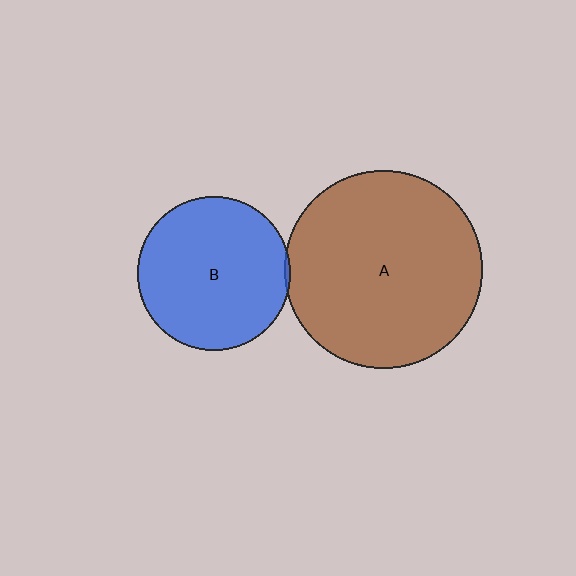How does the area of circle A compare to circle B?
Approximately 1.7 times.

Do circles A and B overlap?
Yes.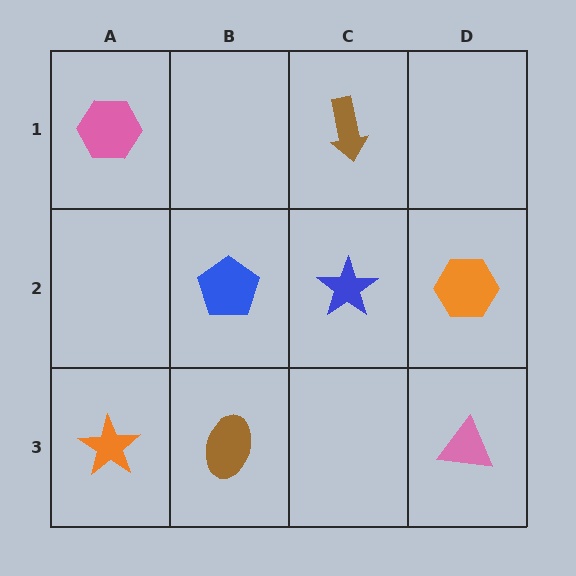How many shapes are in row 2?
3 shapes.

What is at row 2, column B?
A blue pentagon.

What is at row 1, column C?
A brown arrow.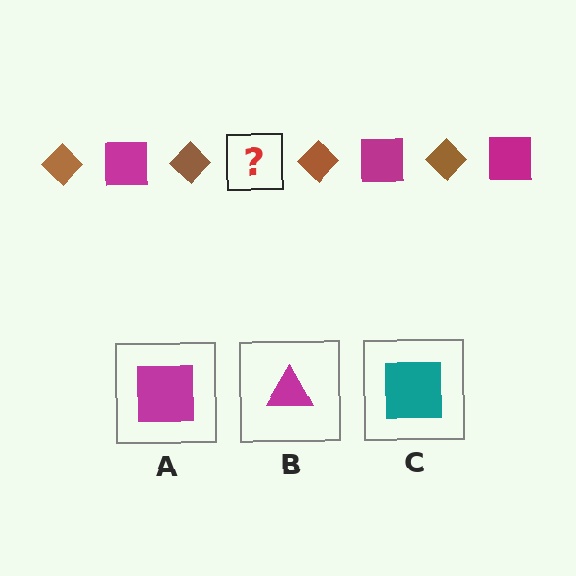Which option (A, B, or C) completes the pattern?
A.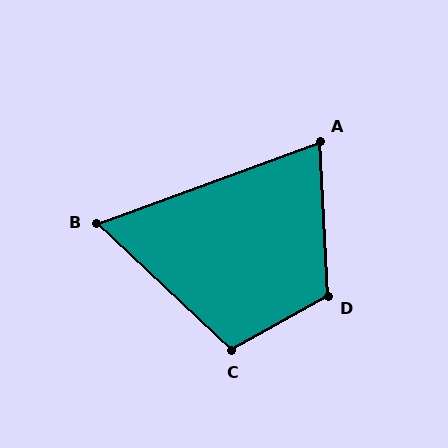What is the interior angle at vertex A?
Approximately 73 degrees (acute).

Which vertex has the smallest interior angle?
B, at approximately 64 degrees.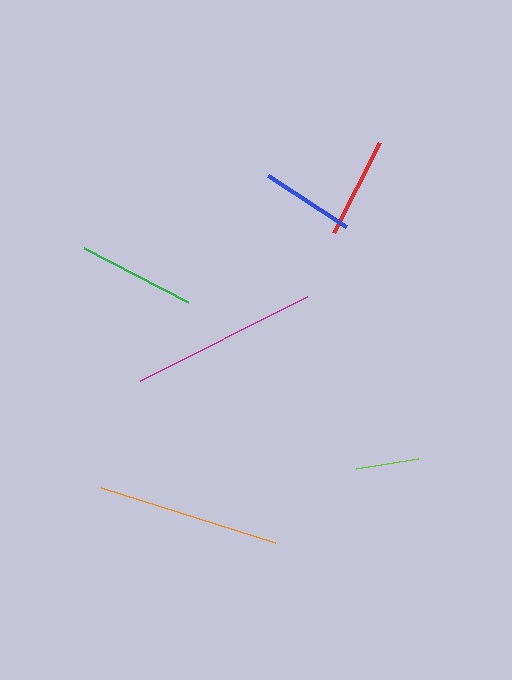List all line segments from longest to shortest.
From longest to shortest: magenta, orange, green, red, blue, lime.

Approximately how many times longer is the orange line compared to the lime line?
The orange line is approximately 2.9 times the length of the lime line.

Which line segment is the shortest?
The lime line is the shortest at approximately 63 pixels.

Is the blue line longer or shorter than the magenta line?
The magenta line is longer than the blue line.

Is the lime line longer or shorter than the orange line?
The orange line is longer than the lime line.